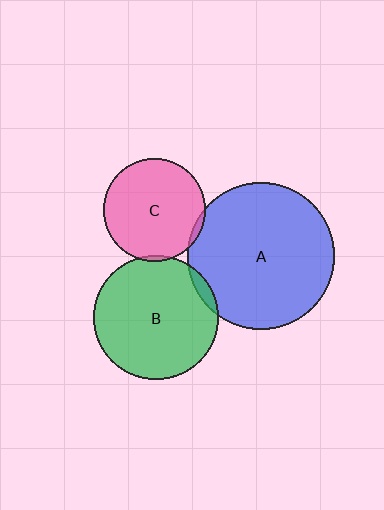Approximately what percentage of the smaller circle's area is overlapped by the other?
Approximately 5%.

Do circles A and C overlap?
Yes.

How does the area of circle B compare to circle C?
Approximately 1.5 times.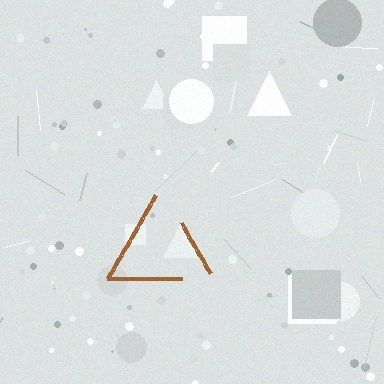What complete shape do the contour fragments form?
The contour fragments form a triangle.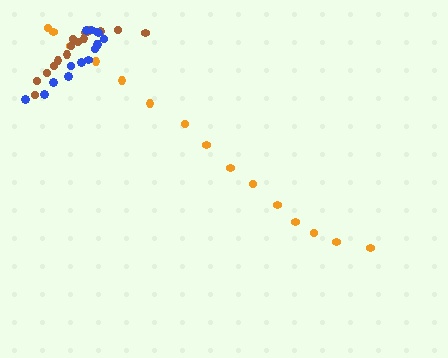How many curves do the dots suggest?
There are 3 distinct paths.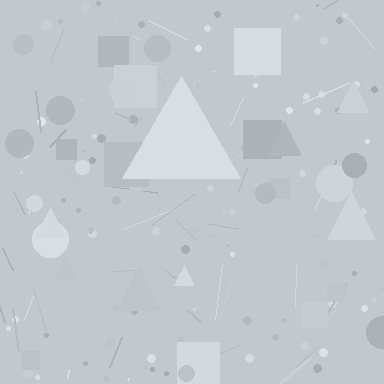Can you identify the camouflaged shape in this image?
The camouflaged shape is a triangle.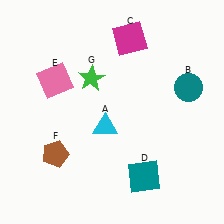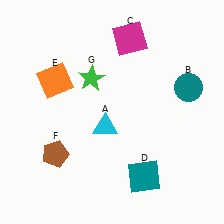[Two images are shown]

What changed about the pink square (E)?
In Image 1, E is pink. In Image 2, it changed to orange.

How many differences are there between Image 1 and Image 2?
There is 1 difference between the two images.